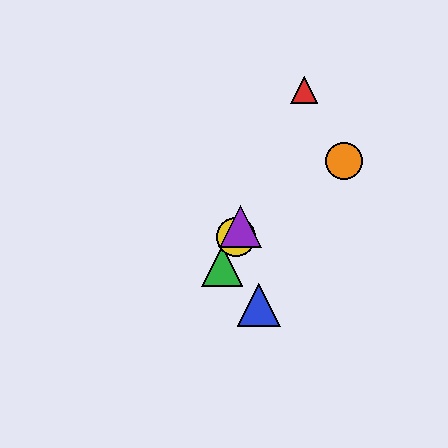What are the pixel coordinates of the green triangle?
The green triangle is at (222, 266).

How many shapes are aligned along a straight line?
4 shapes (the red triangle, the green triangle, the yellow circle, the purple triangle) are aligned along a straight line.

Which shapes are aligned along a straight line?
The red triangle, the green triangle, the yellow circle, the purple triangle are aligned along a straight line.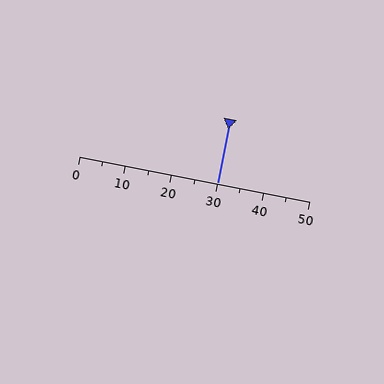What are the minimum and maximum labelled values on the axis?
The axis runs from 0 to 50.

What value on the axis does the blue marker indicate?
The marker indicates approximately 30.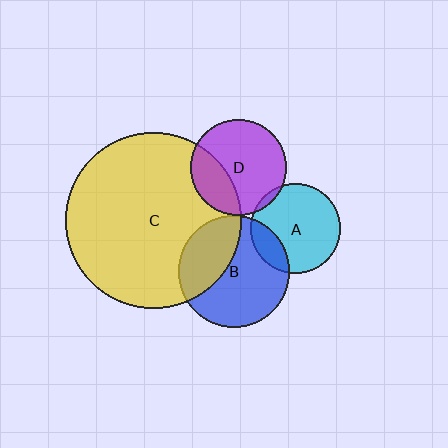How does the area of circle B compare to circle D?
Approximately 1.3 times.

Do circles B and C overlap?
Yes.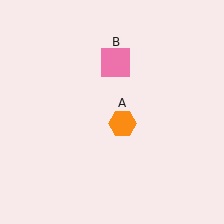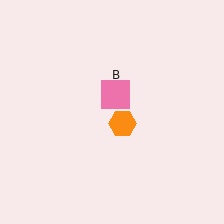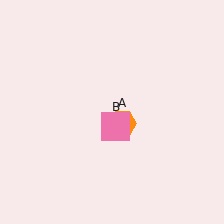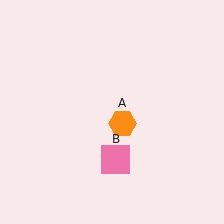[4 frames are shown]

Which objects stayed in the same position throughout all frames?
Orange hexagon (object A) remained stationary.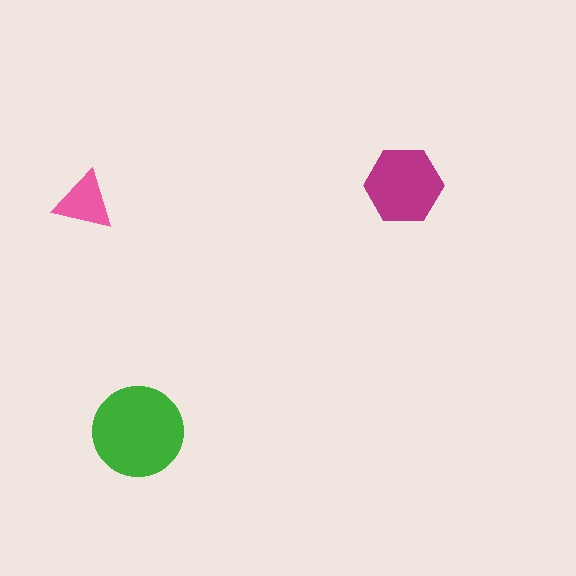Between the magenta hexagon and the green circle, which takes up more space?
The green circle.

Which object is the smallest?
The pink triangle.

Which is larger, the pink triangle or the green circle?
The green circle.